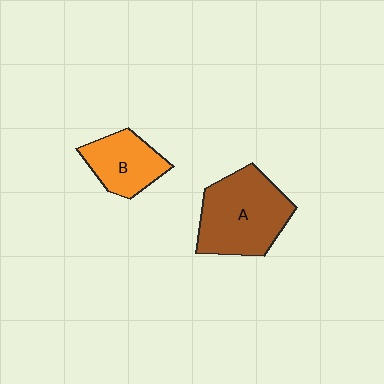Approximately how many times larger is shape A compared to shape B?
Approximately 1.7 times.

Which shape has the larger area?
Shape A (brown).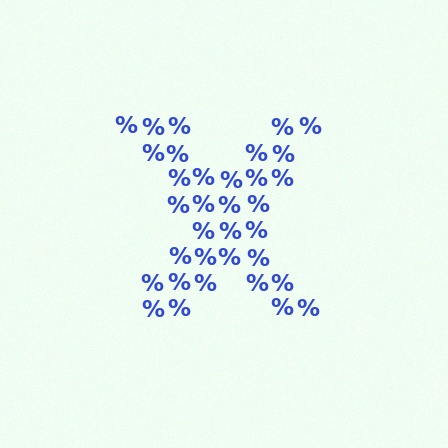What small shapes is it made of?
It is made of small percent signs.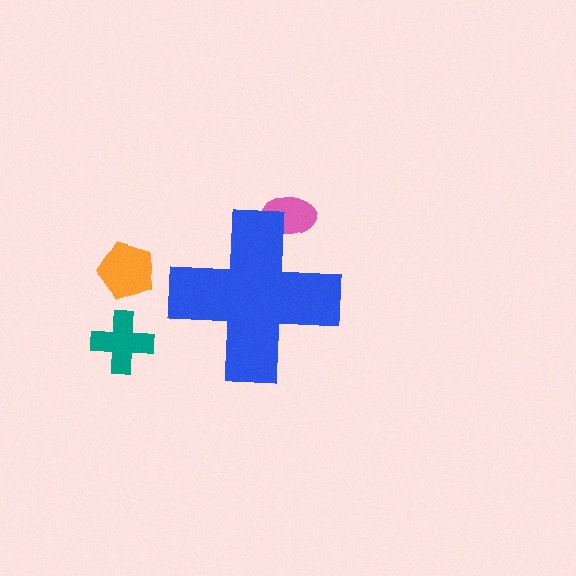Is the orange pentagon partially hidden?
No, the orange pentagon is fully visible.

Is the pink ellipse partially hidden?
Yes, the pink ellipse is partially hidden behind the blue cross.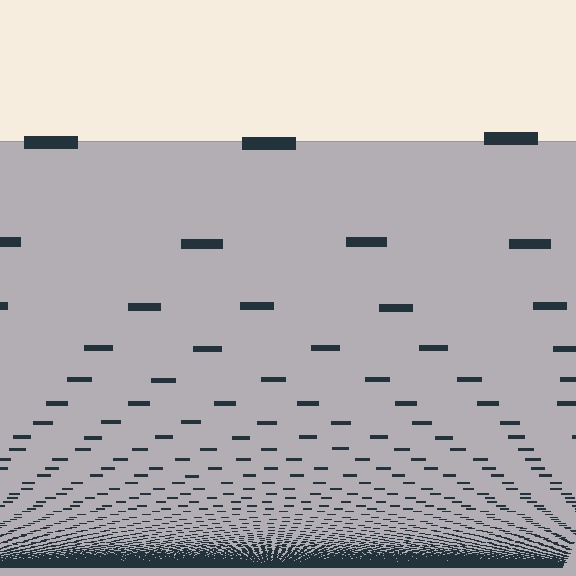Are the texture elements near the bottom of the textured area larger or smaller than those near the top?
Smaller. The gradient is inverted — elements near the bottom are smaller and denser.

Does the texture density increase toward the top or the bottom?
Density increases toward the bottom.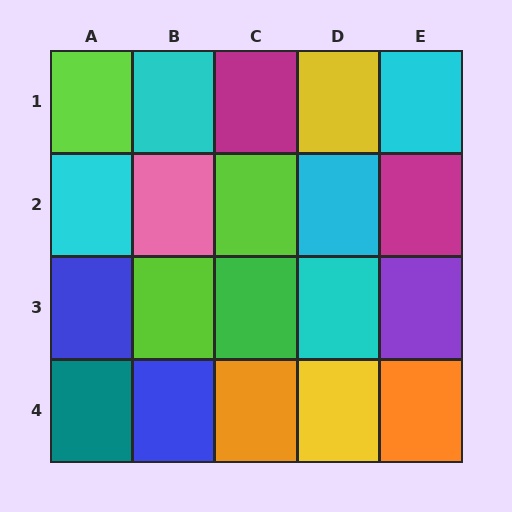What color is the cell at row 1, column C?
Magenta.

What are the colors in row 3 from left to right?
Blue, lime, green, cyan, purple.